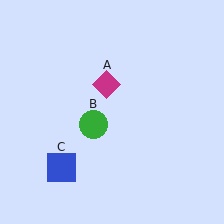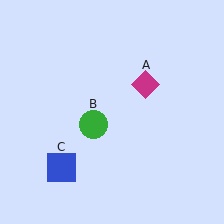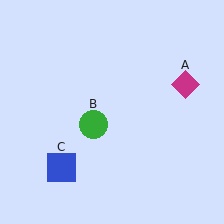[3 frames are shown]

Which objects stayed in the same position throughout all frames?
Green circle (object B) and blue square (object C) remained stationary.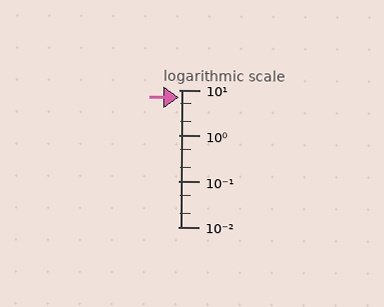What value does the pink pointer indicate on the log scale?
The pointer indicates approximately 6.9.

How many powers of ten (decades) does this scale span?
The scale spans 3 decades, from 0.01 to 10.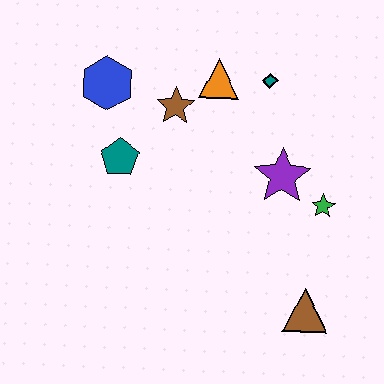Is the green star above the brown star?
No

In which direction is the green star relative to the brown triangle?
The green star is above the brown triangle.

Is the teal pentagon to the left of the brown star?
Yes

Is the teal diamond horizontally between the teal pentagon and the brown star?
No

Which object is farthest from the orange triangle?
The brown triangle is farthest from the orange triangle.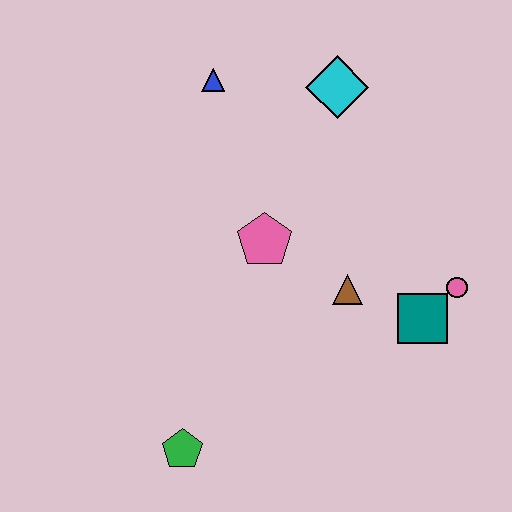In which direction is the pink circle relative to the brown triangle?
The pink circle is to the right of the brown triangle.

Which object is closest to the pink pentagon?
The brown triangle is closest to the pink pentagon.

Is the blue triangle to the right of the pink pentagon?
No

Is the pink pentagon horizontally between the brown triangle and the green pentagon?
Yes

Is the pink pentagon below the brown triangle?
No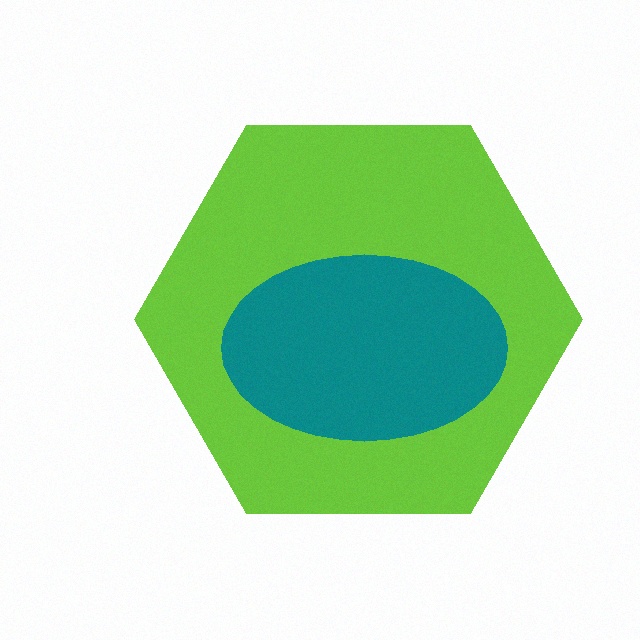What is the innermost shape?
The teal ellipse.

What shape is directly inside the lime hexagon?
The teal ellipse.